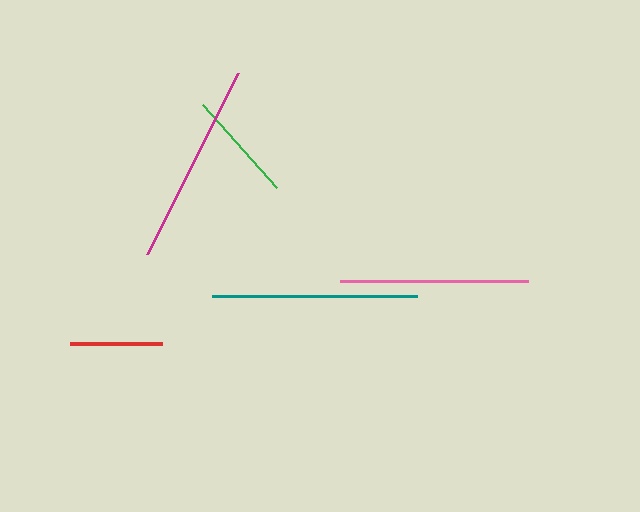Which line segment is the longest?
The teal line is the longest at approximately 206 pixels.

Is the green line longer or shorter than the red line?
The green line is longer than the red line.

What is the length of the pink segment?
The pink segment is approximately 188 pixels long.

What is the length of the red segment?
The red segment is approximately 92 pixels long.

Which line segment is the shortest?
The red line is the shortest at approximately 92 pixels.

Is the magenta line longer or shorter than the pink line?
The magenta line is longer than the pink line.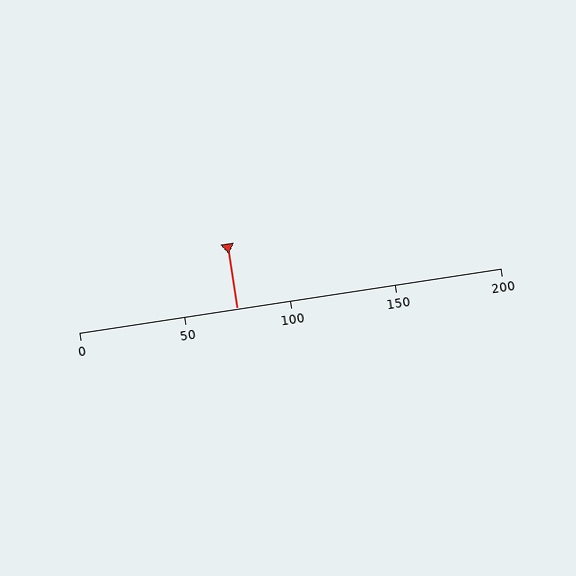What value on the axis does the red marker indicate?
The marker indicates approximately 75.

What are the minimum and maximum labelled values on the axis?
The axis runs from 0 to 200.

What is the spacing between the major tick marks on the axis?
The major ticks are spaced 50 apart.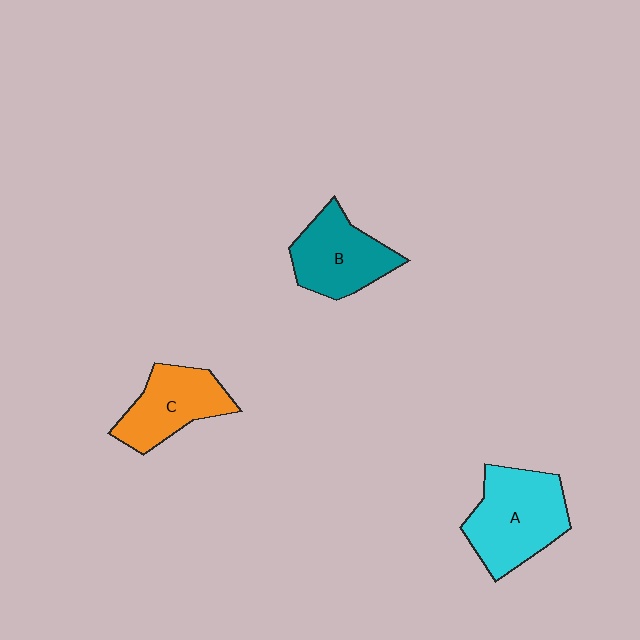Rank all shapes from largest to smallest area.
From largest to smallest: A (cyan), B (teal), C (orange).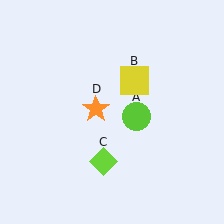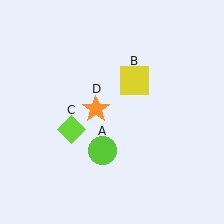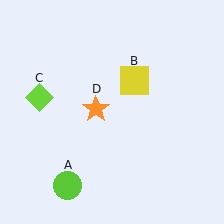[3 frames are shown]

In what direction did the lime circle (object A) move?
The lime circle (object A) moved down and to the left.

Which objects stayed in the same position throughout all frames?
Yellow square (object B) and orange star (object D) remained stationary.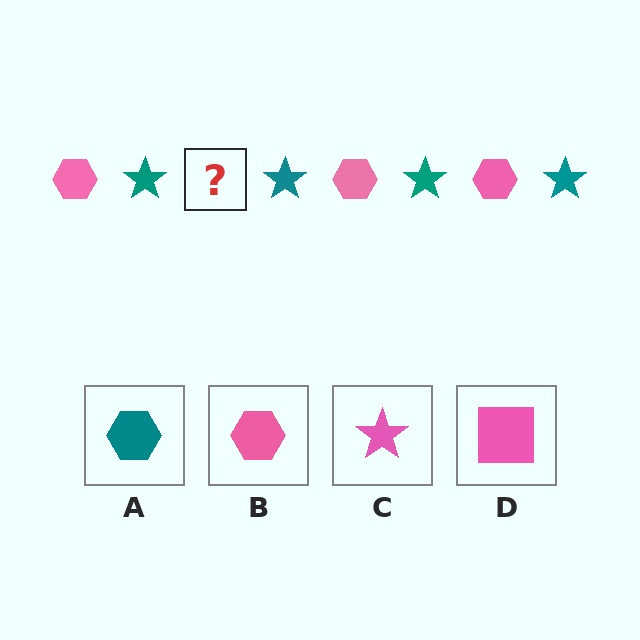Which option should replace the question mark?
Option B.